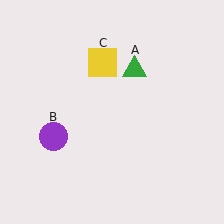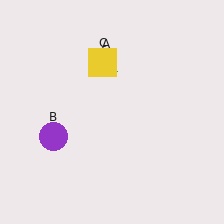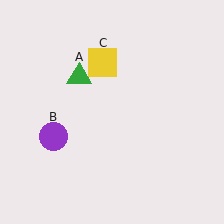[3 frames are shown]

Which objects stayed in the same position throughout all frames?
Purple circle (object B) and yellow square (object C) remained stationary.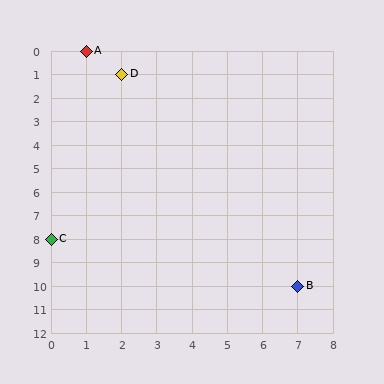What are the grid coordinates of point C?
Point C is at grid coordinates (0, 8).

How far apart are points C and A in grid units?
Points C and A are 1 column and 8 rows apart (about 8.1 grid units diagonally).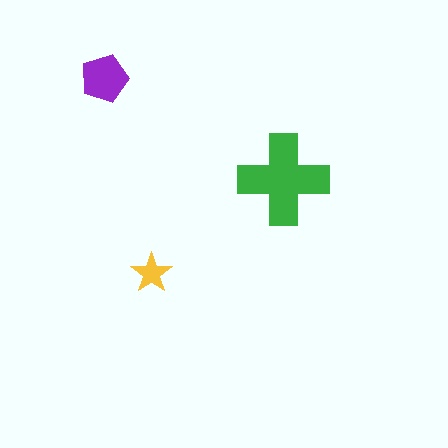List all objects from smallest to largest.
The yellow star, the purple pentagon, the green cross.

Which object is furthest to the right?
The green cross is rightmost.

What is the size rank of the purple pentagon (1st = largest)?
2nd.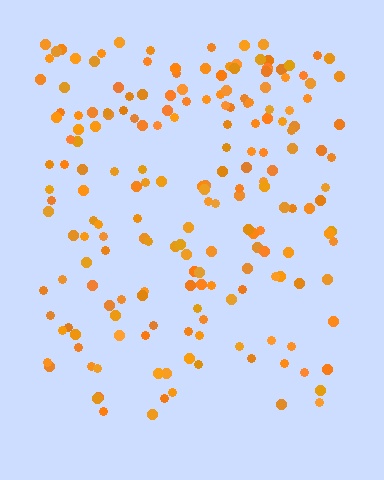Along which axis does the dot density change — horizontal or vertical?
Vertical.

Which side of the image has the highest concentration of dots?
The top.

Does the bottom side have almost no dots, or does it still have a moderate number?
Still a moderate number, just noticeably fewer than the top.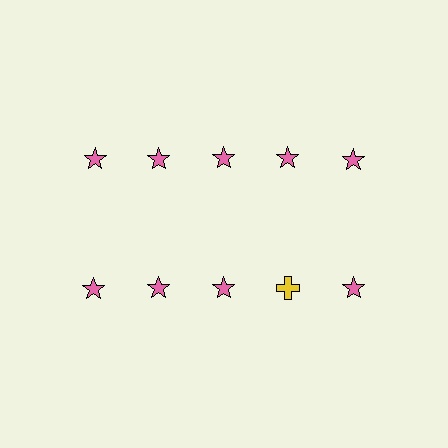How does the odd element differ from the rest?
It differs in both color (yellow instead of pink) and shape (cross instead of star).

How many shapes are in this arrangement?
There are 10 shapes arranged in a grid pattern.